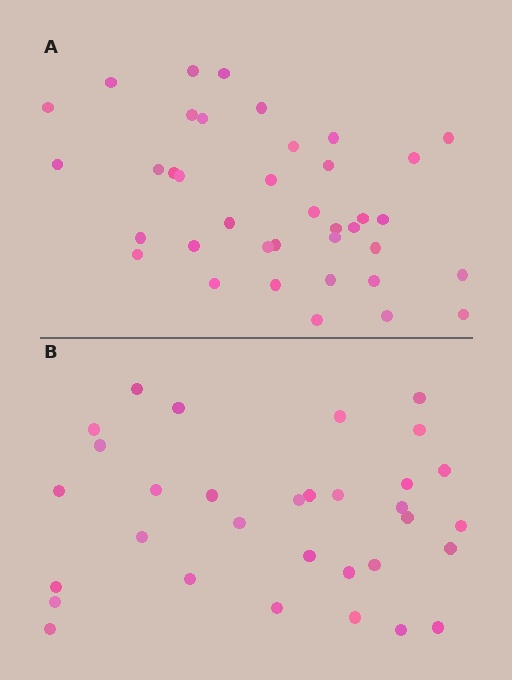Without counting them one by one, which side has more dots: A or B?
Region A (the top region) has more dots.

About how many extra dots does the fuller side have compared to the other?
Region A has about 6 more dots than region B.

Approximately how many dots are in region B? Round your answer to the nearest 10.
About 30 dots. (The exact count is 32, which rounds to 30.)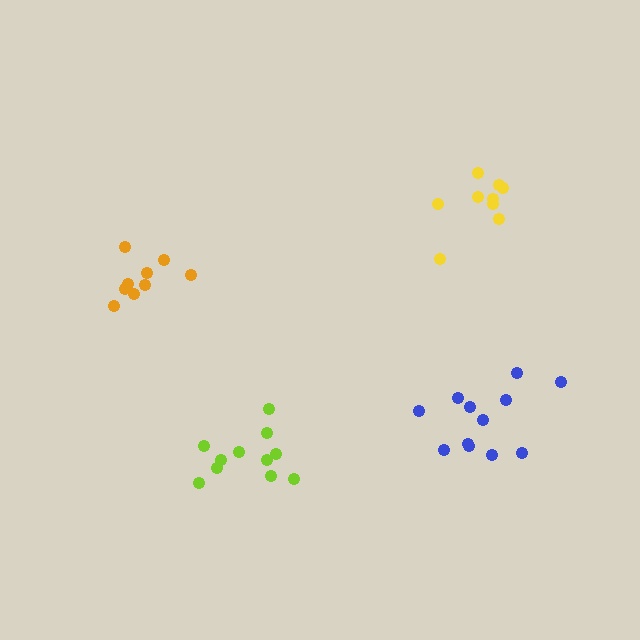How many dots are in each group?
Group 1: 9 dots, Group 2: 12 dots, Group 3: 11 dots, Group 4: 9 dots (41 total).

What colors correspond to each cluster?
The clusters are colored: yellow, blue, lime, orange.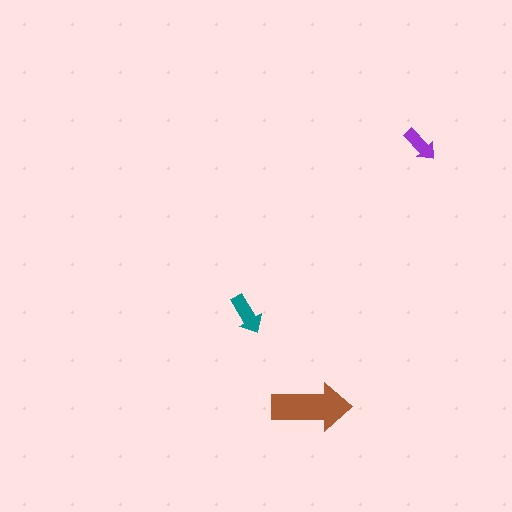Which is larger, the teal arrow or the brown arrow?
The brown one.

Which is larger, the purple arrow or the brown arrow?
The brown one.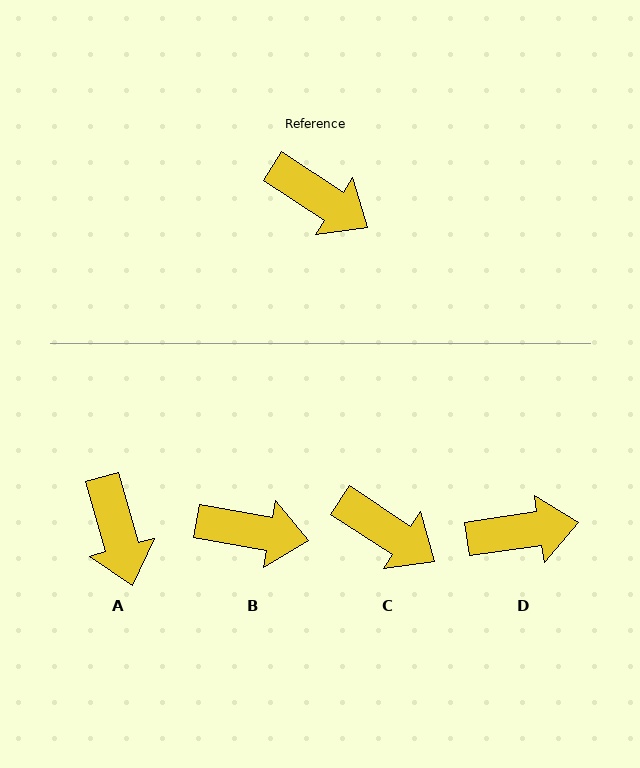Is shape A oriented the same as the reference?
No, it is off by about 41 degrees.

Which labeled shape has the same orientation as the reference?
C.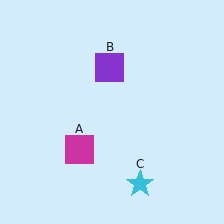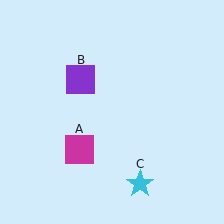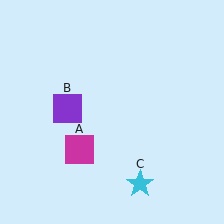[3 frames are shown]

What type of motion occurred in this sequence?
The purple square (object B) rotated counterclockwise around the center of the scene.